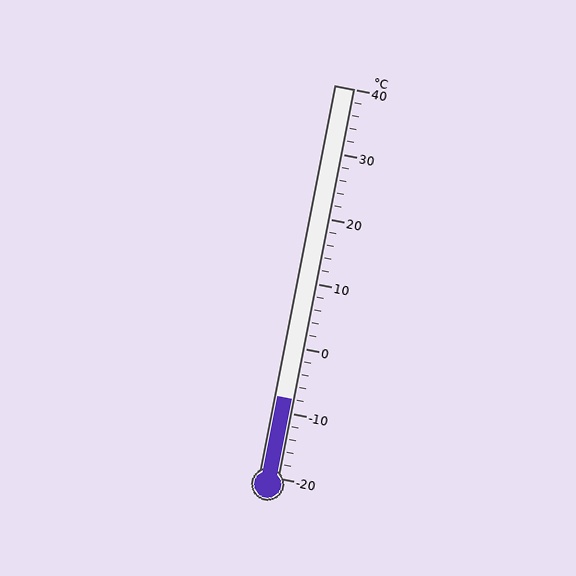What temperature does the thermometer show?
The thermometer shows approximately -8°C.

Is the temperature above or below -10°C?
The temperature is above -10°C.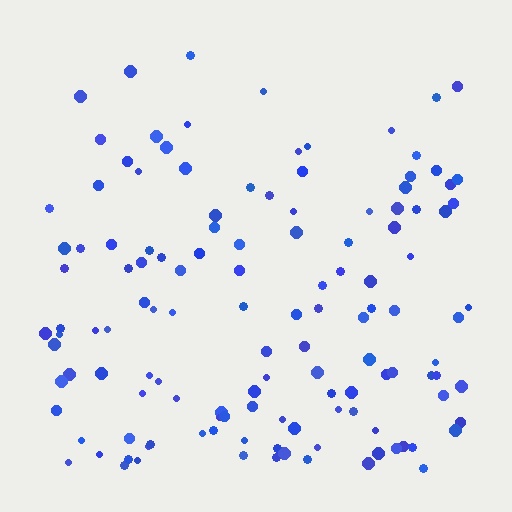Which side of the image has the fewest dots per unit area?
The top.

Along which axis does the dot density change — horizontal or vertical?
Vertical.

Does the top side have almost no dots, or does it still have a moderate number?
Still a moderate number, just noticeably fewer than the bottom.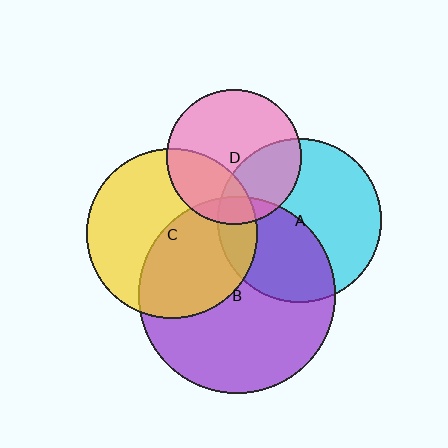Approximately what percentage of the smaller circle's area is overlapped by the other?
Approximately 40%.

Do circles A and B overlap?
Yes.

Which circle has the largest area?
Circle B (purple).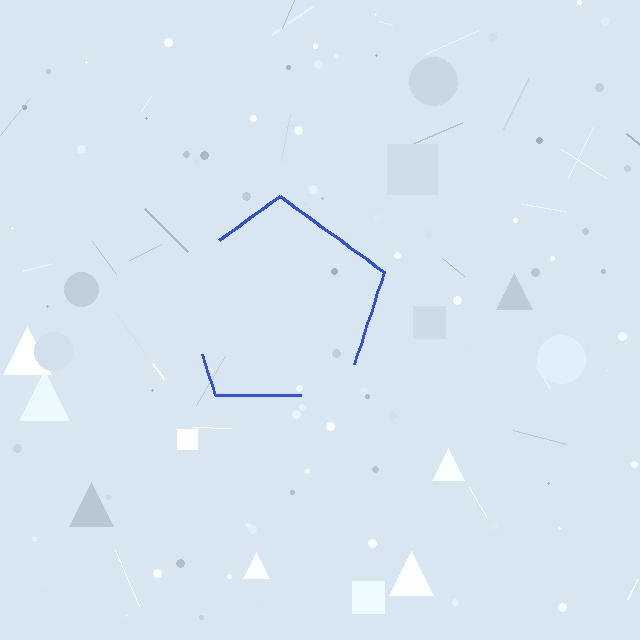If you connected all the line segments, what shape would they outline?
They would outline a pentagon.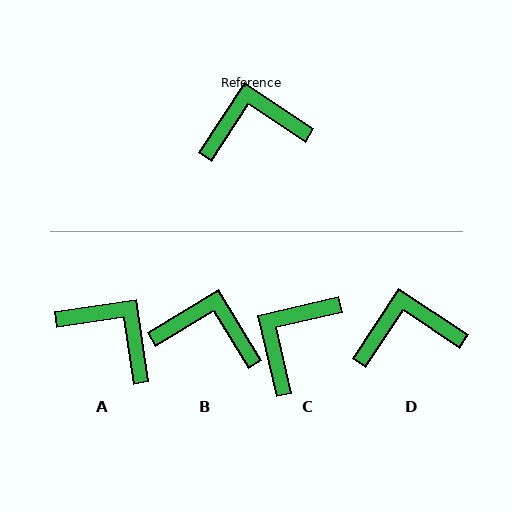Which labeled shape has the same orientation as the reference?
D.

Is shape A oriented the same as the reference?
No, it is off by about 48 degrees.